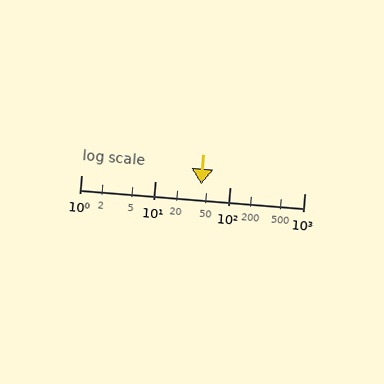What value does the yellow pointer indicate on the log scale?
The pointer indicates approximately 41.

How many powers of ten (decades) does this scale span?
The scale spans 3 decades, from 1 to 1000.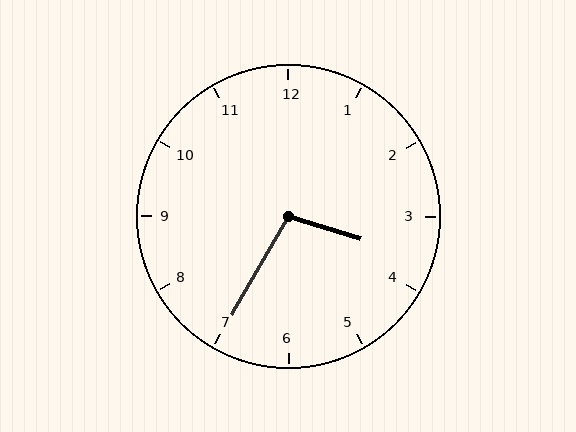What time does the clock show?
3:35.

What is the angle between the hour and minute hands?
Approximately 102 degrees.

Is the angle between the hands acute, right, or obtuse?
It is obtuse.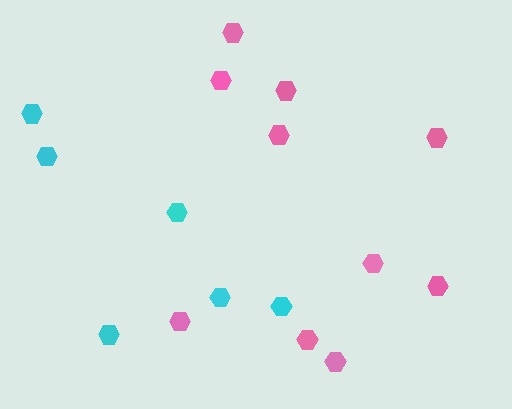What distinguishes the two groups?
There are 2 groups: one group of cyan hexagons (6) and one group of pink hexagons (10).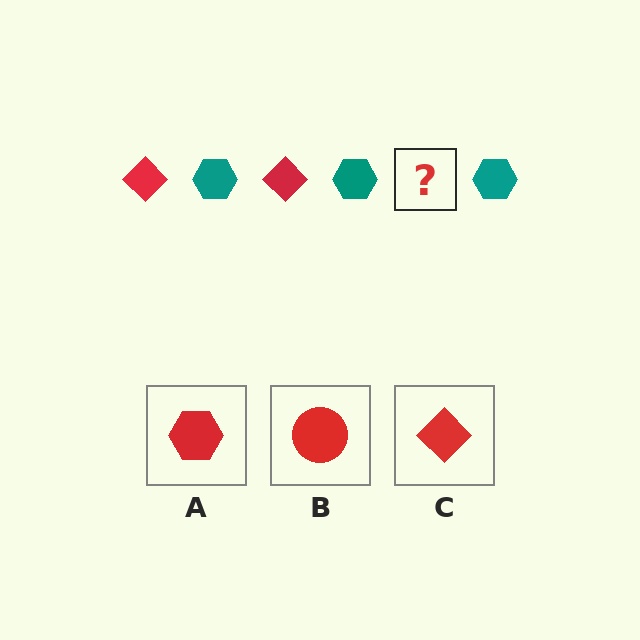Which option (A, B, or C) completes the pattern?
C.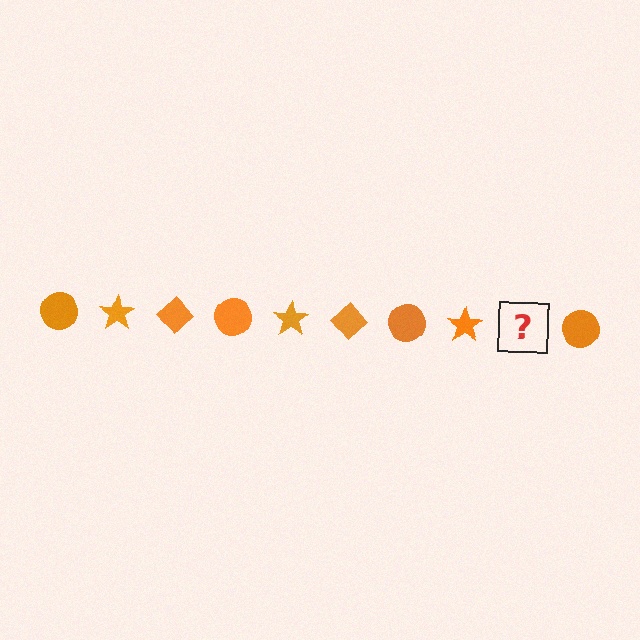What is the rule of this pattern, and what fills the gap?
The rule is that the pattern cycles through circle, star, diamond shapes in orange. The gap should be filled with an orange diamond.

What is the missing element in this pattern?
The missing element is an orange diamond.